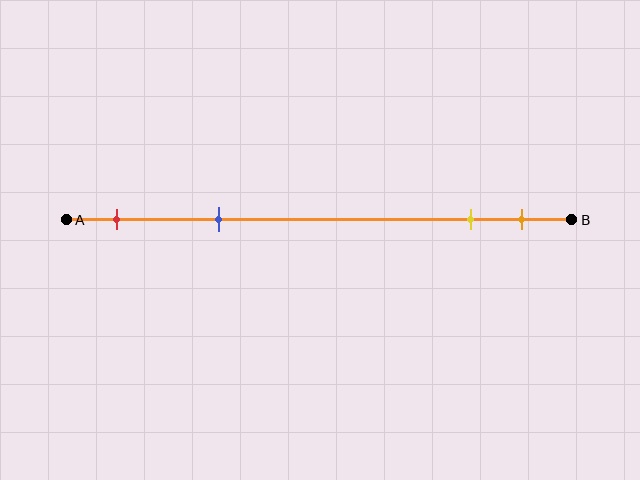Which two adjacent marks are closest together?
The yellow and orange marks are the closest adjacent pair.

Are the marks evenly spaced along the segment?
No, the marks are not evenly spaced.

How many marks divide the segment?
There are 4 marks dividing the segment.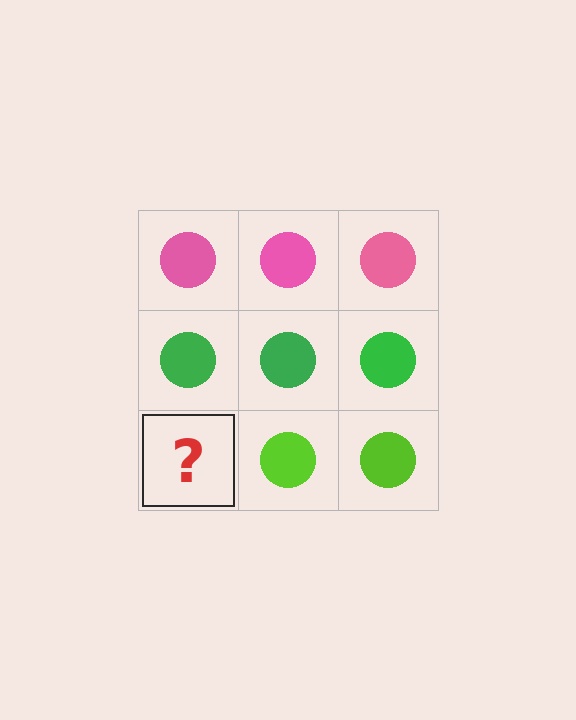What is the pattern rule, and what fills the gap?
The rule is that each row has a consistent color. The gap should be filled with a lime circle.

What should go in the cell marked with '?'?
The missing cell should contain a lime circle.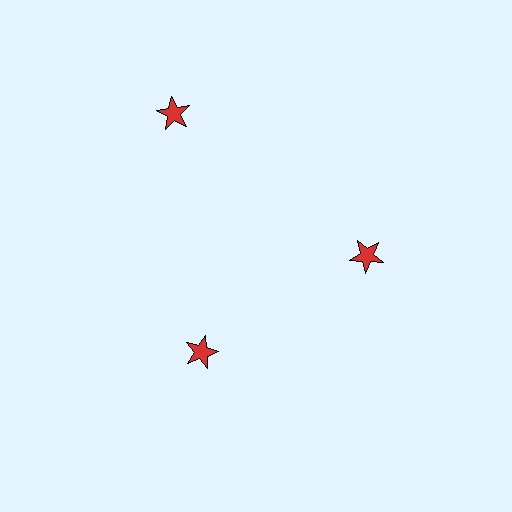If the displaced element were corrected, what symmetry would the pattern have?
It would have 3-fold rotational symmetry — the pattern would map onto itself every 120 degrees.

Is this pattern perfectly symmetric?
No. The 3 red stars are arranged in a ring, but one element near the 11 o'clock position is pushed outward from the center, breaking the 3-fold rotational symmetry.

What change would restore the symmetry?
The symmetry would be restored by moving it inward, back onto the ring so that all 3 stars sit at equal angles and equal distance from the center.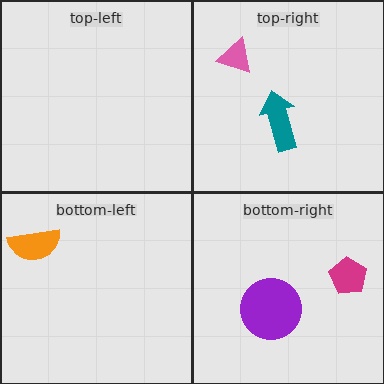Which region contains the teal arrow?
The top-right region.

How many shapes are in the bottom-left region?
1.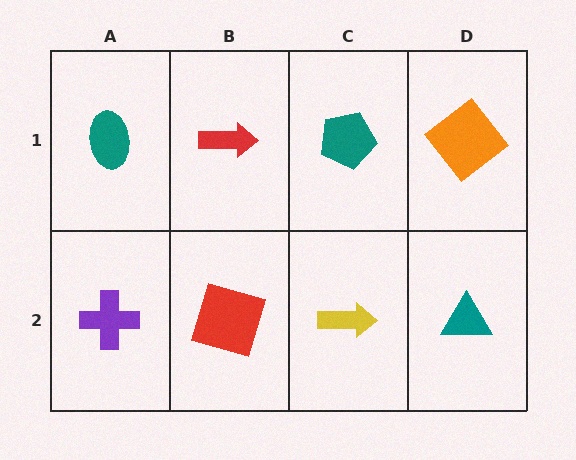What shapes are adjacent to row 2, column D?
An orange diamond (row 1, column D), a yellow arrow (row 2, column C).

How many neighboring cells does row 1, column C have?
3.